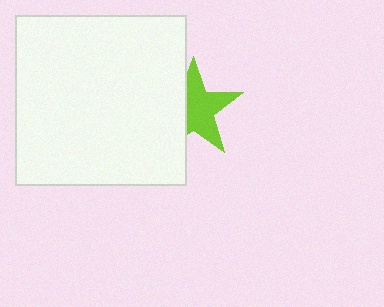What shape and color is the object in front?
The object in front is a white square.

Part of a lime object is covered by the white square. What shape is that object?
It is a star.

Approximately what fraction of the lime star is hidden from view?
Roughly 39% of the lime star is hidden behind the white square.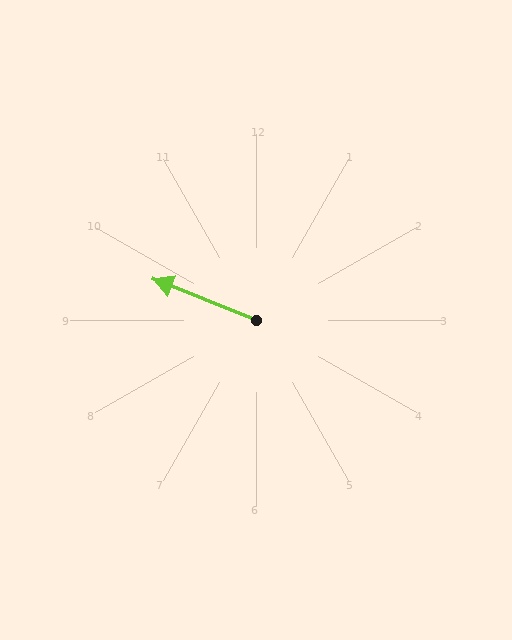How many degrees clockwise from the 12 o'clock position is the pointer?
Approximately 292 degrees.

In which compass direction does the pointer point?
West.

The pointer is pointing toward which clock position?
Roughly 10 o'clock.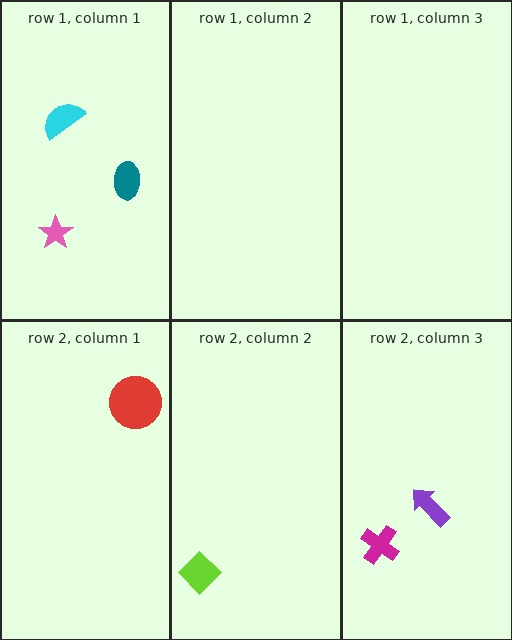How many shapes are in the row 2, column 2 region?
1.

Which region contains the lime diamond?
The row 2, column 2 region.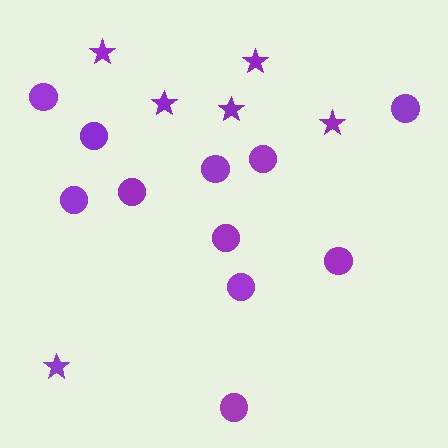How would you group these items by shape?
There are 2 groups: one group of circles (11) and one group of stars (6).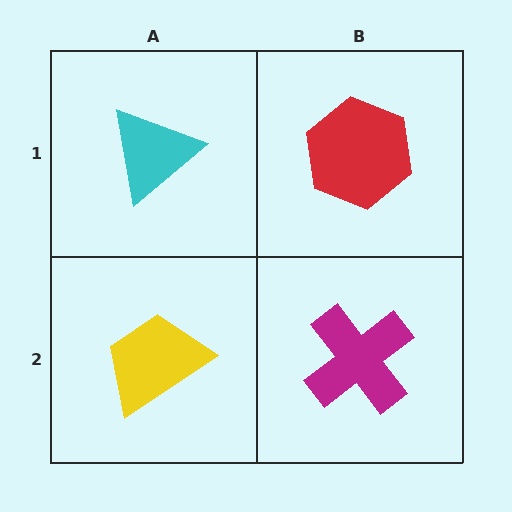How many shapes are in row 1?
2 shapes.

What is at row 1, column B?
A red hexagon.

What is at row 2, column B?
A magenta cross.